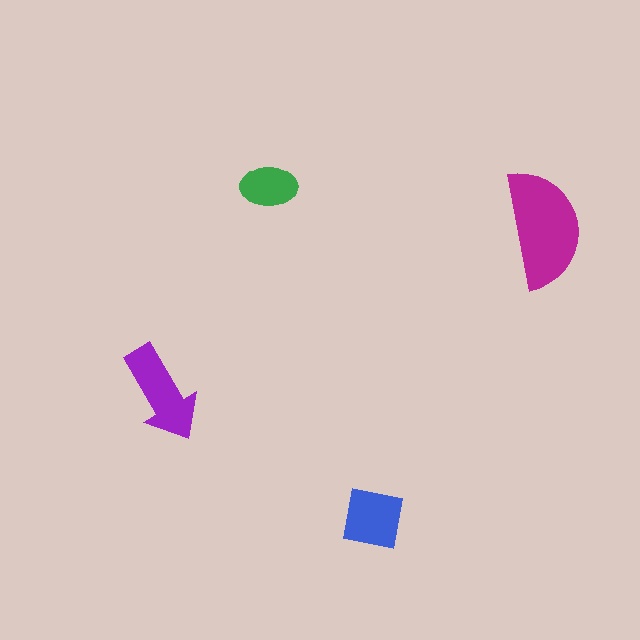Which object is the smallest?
The green ellipse.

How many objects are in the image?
There are 4 objects in the image.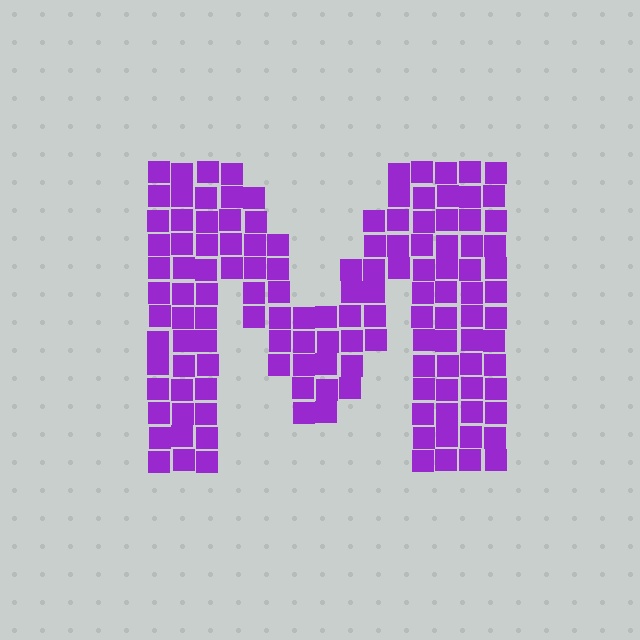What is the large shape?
The large shape is the letter M.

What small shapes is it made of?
It is made of small squares.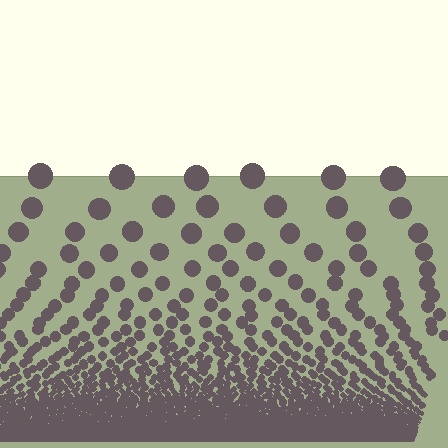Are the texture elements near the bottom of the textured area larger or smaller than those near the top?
Smaller. The gradient is inverted — elements near the bottom are smaller and denser.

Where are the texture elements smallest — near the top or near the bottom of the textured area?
Near the bottom.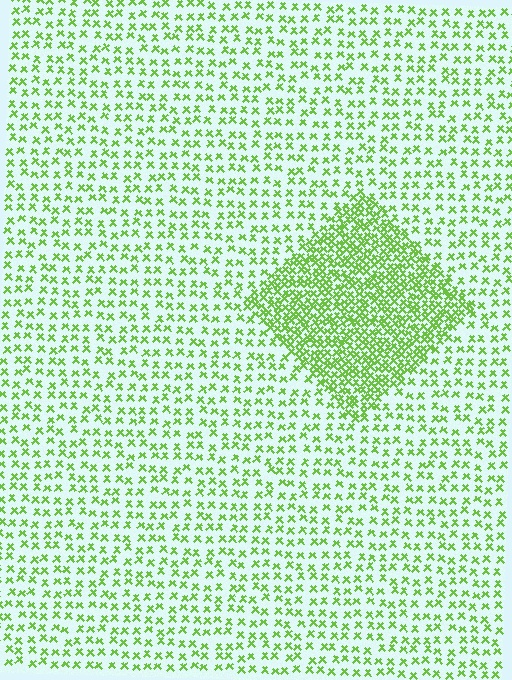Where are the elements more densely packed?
The elements are more densely packed inside the diamond boundary.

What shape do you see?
I see a diamond.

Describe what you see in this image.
The image contains small lime elements arranged at two different densities. A diamond-shaped region is visible where the elements are more densely packed than the surrounding area.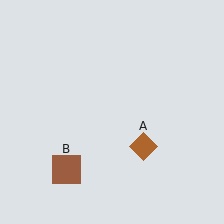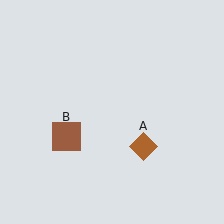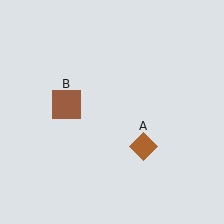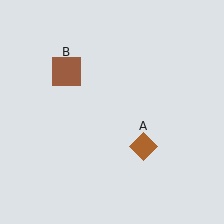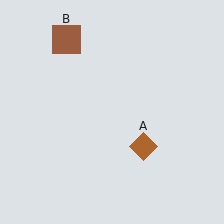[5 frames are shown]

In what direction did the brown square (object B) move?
The brown square (object B) moved up.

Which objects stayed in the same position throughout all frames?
Brown diamond (object A) remained stationary.